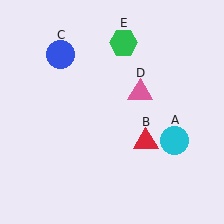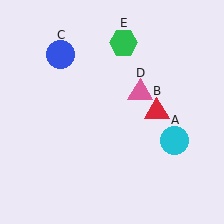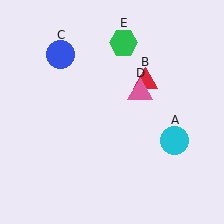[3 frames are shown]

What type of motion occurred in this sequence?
The red triangle (object B) rotated counterclockwise around the center of the scene.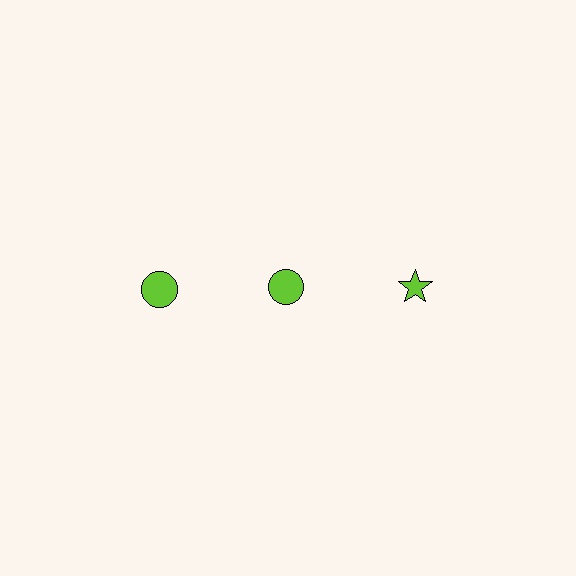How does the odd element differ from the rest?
It has a different shape: star instead of circle.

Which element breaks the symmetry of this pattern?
The lime star in the top row, center column breaks the symmetry. All other shapes are lime circles.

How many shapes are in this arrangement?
There are 3 shapes arranged in a grid pattern.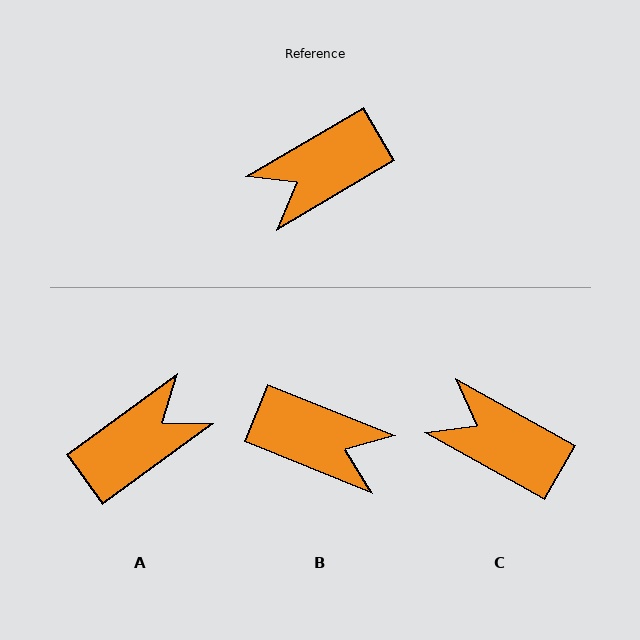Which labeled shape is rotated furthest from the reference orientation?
A, about 174 degrees away.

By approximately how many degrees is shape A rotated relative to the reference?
Approximately 174 degrees clockwise.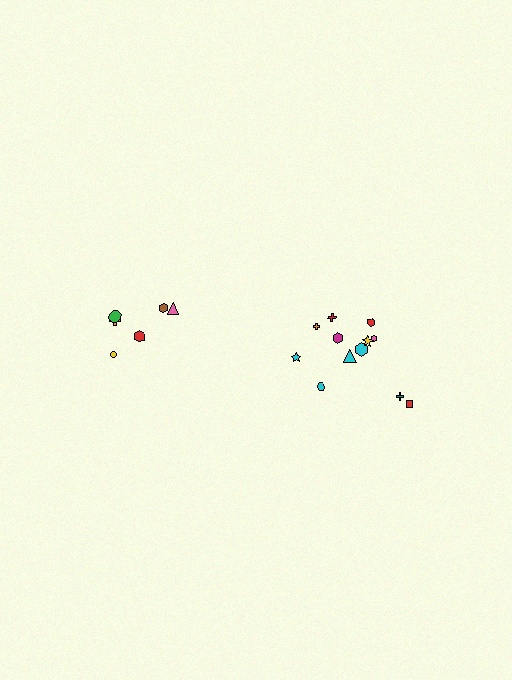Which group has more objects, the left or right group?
The right group.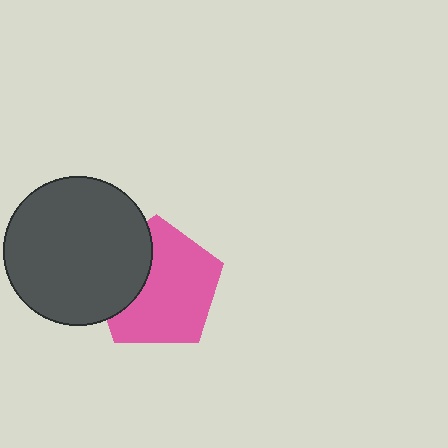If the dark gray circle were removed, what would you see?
You would see the complete pink pentagon.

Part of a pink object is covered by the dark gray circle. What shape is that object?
It is a pentagon.